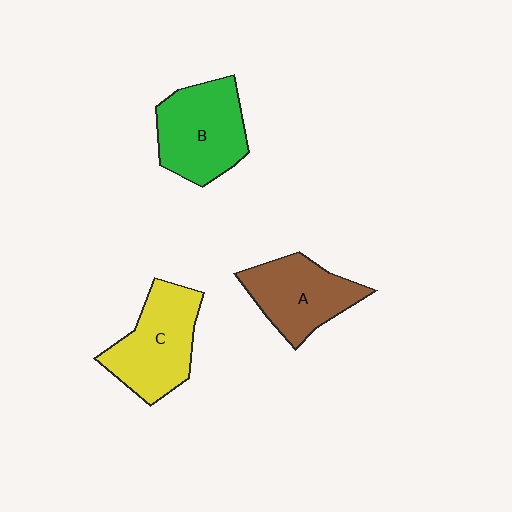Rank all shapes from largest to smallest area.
From largest to smallest: B (green), C (yellow), A (brown).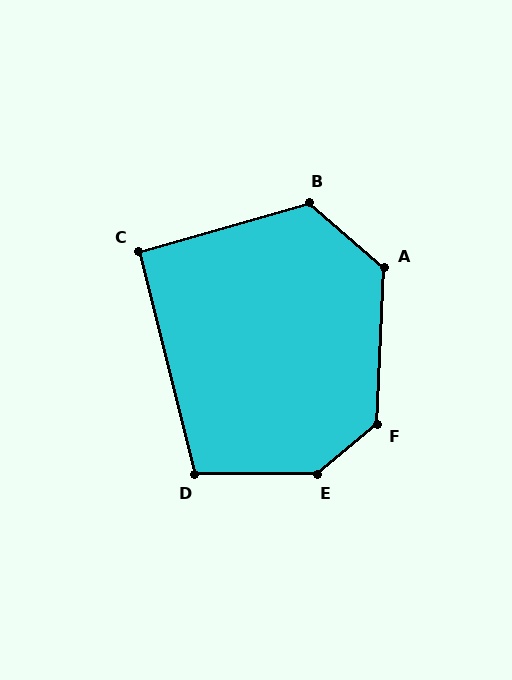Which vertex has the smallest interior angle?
C, at approximately 92 degrees.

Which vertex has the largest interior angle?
E, at approximately 140 degrees.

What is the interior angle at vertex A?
Approximately 128 degrees (obtuse).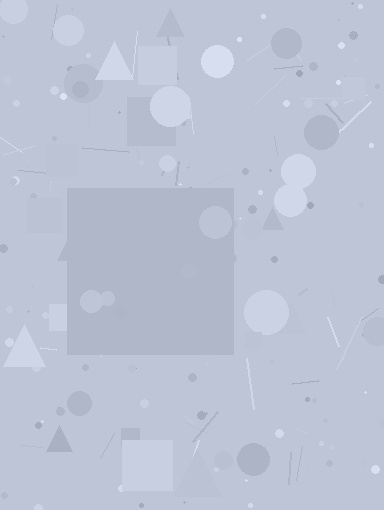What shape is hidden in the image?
A square is hidden in the image.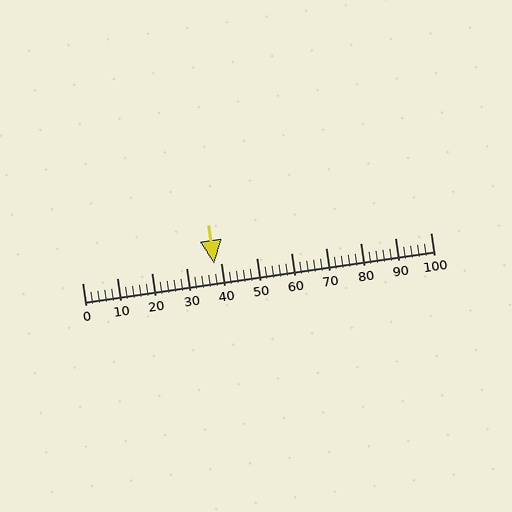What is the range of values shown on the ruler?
The ruler shows values from 0 to 100.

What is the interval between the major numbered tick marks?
The major tick marks are spaced 10 units apart.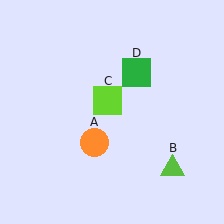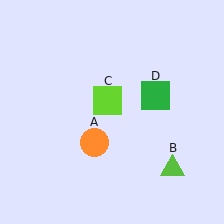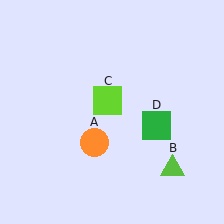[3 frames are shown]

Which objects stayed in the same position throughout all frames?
Orange circle (object A) and lime triangle (object B) and lime square (object C) remained stationary.